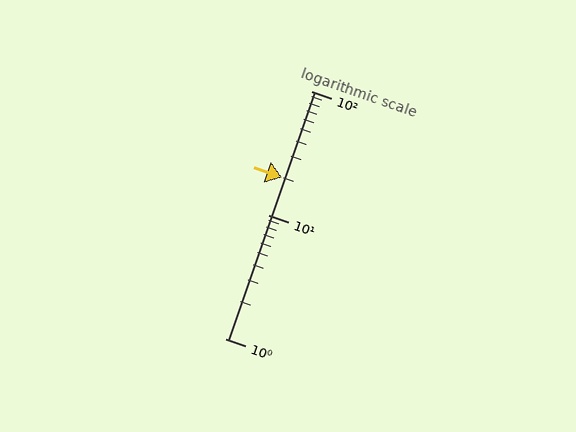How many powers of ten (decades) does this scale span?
The scale spans 2 decades, from 1 to 100.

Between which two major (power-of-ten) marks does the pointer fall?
The pointer is between 10 and 100.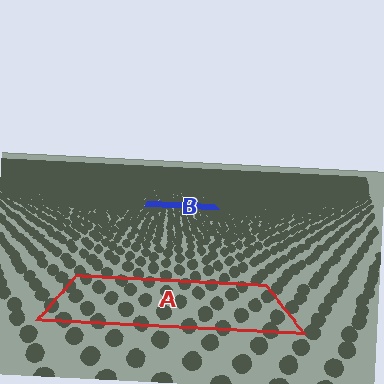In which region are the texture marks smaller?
The texture marks are smaller in region B, because it is farther away.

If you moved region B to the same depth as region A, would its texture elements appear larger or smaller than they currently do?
They would appear larger. At a closer depth, the same texture elements are projected at a bigger on-screen size.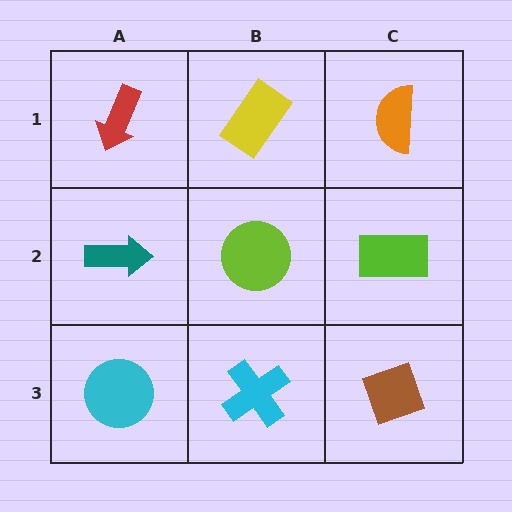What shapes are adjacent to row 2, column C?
An orange semicircle (row 1, column C), a brown diamond (row 3, column C), a lime circle (row 2, column B).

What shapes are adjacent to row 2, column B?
A yellow rectangle (row 1, column B), a cyan cross (row 3, column B), a teal arrow (row 2, column A), a lime rectangle (row 2, column C).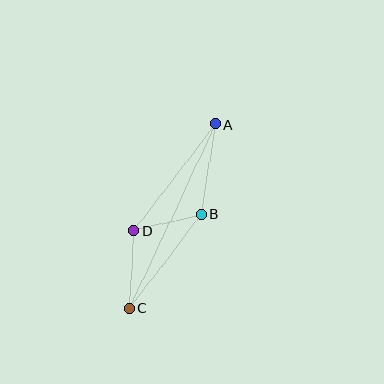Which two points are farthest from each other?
Points A and C are farthest from each other.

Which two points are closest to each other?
Points B and D are closest to each other.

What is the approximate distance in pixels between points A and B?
The distance between A and B is approximately 91 pixels.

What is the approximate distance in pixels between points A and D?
The distance between A and D is approximately 134 pixels.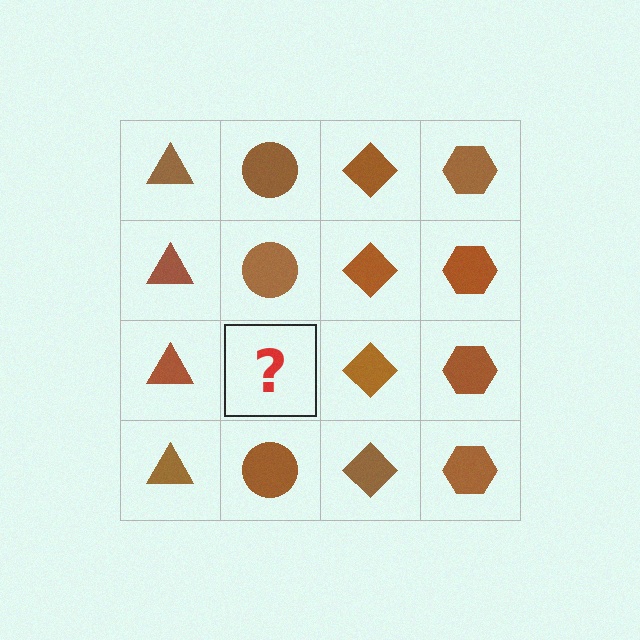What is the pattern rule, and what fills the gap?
The rule is that each column has a consistent shape. The gap should be filled with a brown circle.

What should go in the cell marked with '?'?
The missing cell should contain a brown circle.